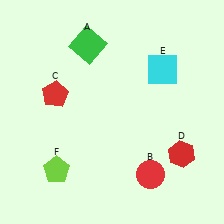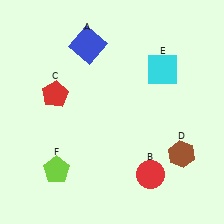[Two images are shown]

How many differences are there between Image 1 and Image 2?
There are 2 differences between the two images.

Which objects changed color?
A changed from green to blue. D changed from red to brown.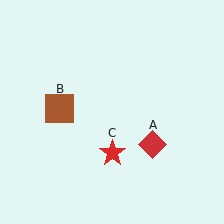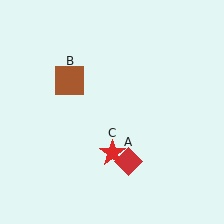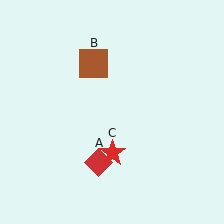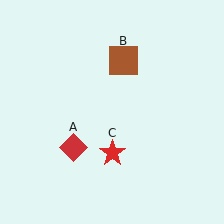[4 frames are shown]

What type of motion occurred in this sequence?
The red diamond (object A), brown square (object B) rotated clockwise around the center of the scene.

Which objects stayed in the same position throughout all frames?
Red star (object C) remained stationary.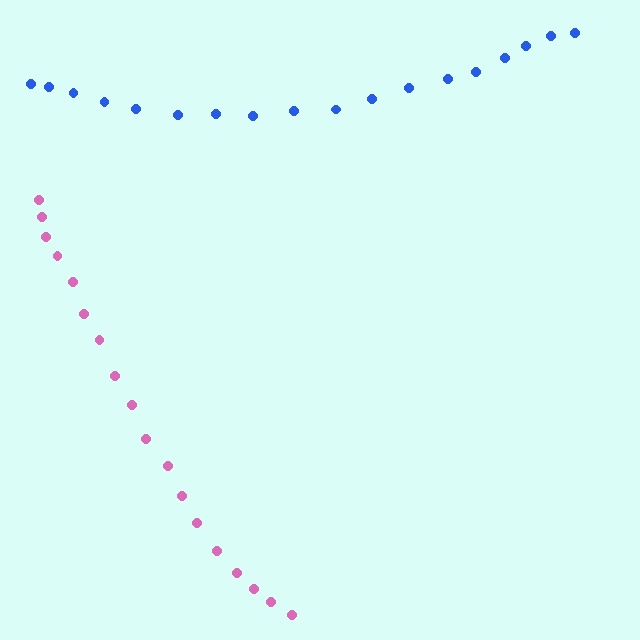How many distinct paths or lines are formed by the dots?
There are 2 distinct paths.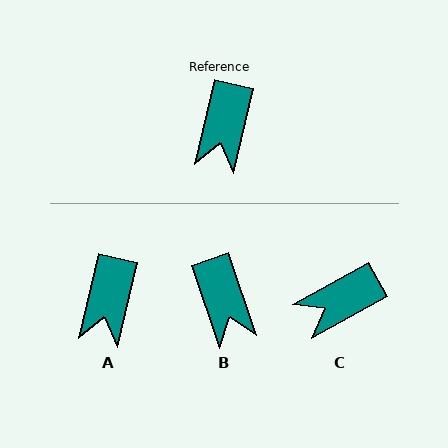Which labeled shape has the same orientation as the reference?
A.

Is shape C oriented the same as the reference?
No, it is off by about 48 degrees.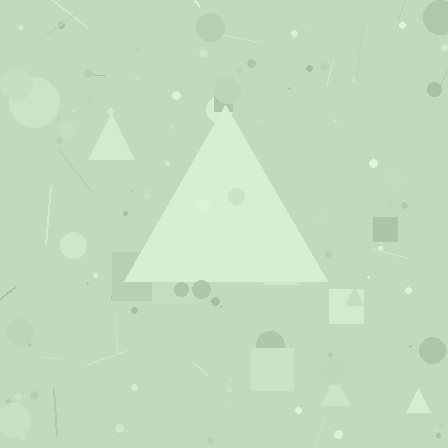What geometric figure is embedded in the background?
A triangle is embedded in the background.